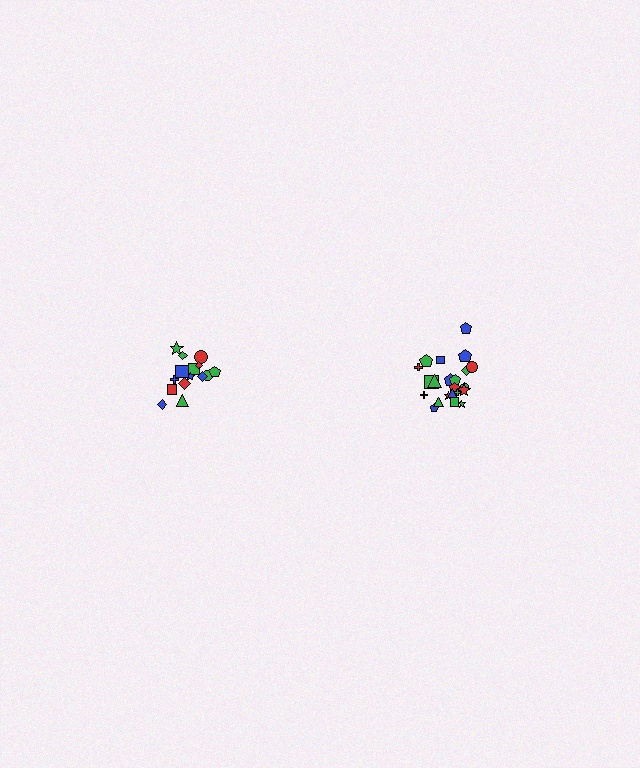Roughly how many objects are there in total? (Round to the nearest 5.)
Roughly 35 objects in total.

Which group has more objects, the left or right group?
The right group.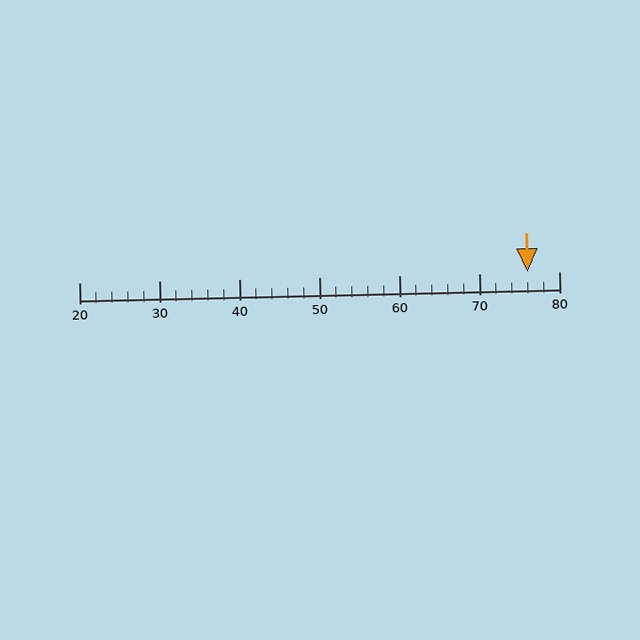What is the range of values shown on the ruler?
The ruler shows values from 20 to 80.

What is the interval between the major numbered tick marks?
The major tick marks are spaced 10 units apart.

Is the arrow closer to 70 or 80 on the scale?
The arrow is closer to 80.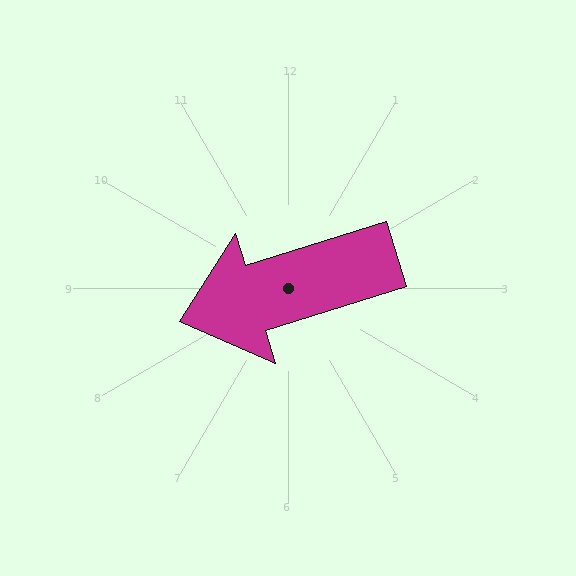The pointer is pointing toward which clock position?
Roughly 8 o'clock.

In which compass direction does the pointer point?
West.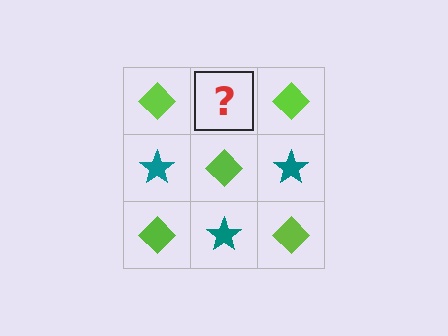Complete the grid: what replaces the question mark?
The question mark should be replaced with a teal star.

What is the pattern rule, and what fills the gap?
The rule is that it alternates lime diamond and teal star in a checkerboard pattern. The gap should be filled with a teal star.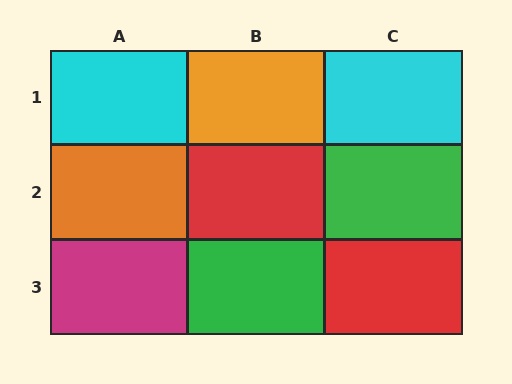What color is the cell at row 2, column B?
Red.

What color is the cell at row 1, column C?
Cyan.